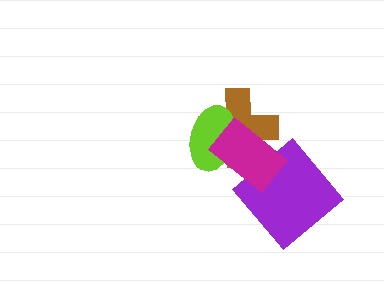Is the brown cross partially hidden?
Yes, it is partially covered by another shape.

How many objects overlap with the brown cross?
2 objects overlap with the brown cross.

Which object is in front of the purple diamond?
The magenta rectangle is in front of the purple diamond.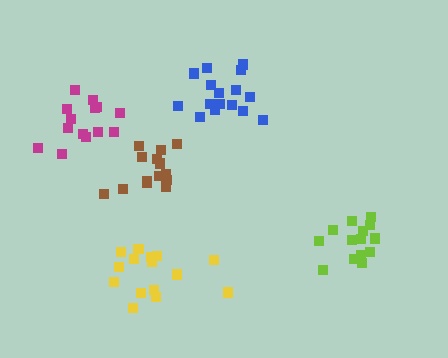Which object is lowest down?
The yellow cluster is bottommost.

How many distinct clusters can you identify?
There are 5 distinct clusters.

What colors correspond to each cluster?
The clusters are colored: lime, magenta, yellow, blue, brown.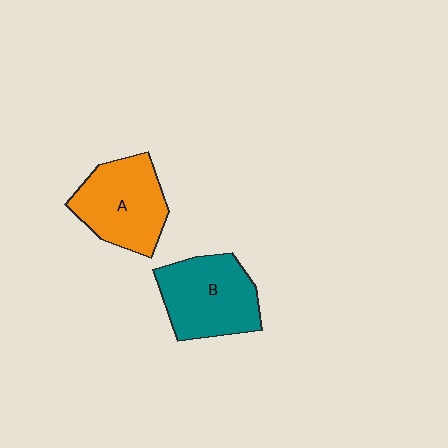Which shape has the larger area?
Shape B (teal).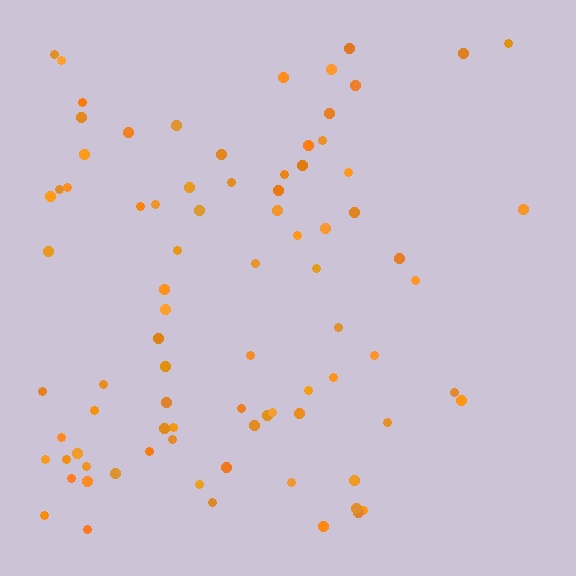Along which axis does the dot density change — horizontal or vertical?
Horizontal.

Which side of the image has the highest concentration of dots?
The left.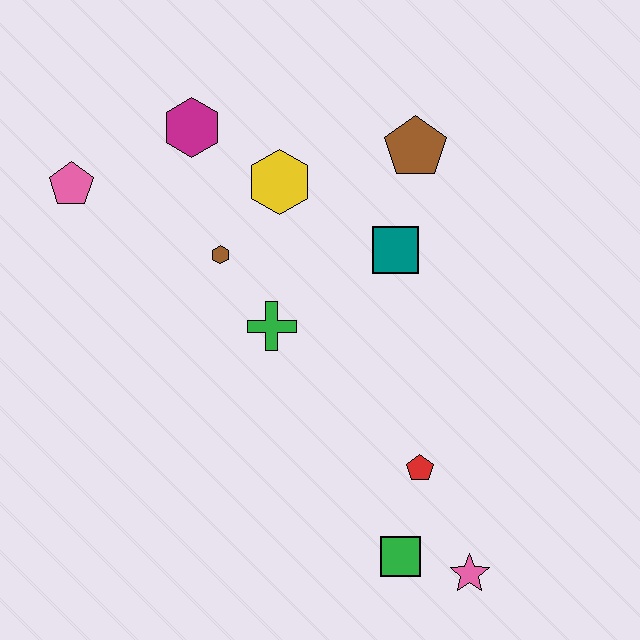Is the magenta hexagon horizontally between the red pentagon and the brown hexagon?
No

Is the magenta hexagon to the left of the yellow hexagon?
Yes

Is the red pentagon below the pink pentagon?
Yes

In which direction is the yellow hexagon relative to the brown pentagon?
The yellow hexagon is to the left of the brown pentagon.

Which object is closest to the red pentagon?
The green square is closest to the red pentagon.